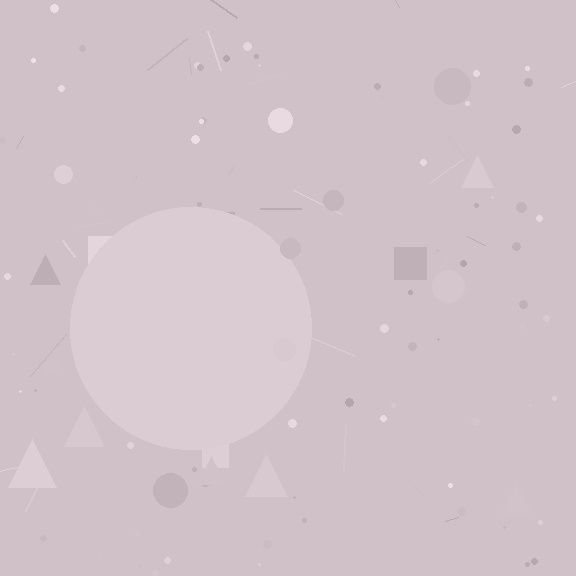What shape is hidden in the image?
A circle is hidden in the image.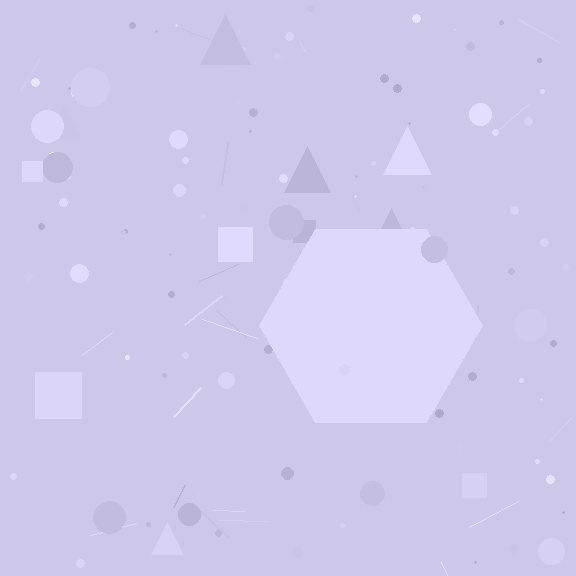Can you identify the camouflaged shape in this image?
The camouflaged shape is a hexagon.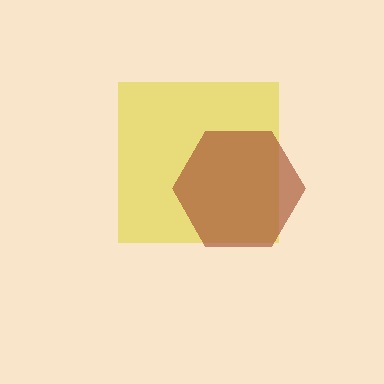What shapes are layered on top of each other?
The layered shapes are: a yellow square, a brown hexagon.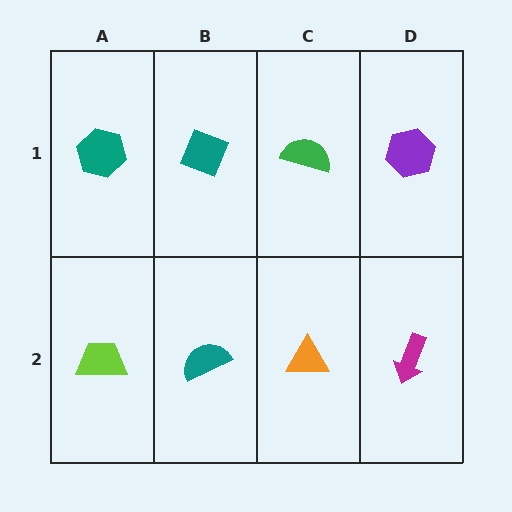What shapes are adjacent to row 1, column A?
A lime trapezoid (row 2, column A), a teal diamond (row 1, column B).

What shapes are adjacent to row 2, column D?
A purple hexagon (row 1, column D), an orange triangle (row 2, column C).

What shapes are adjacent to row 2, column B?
A teal diamond (row 1, column B), a lime trapezoid (row 2, column A), an orange triangle (row 2, column C).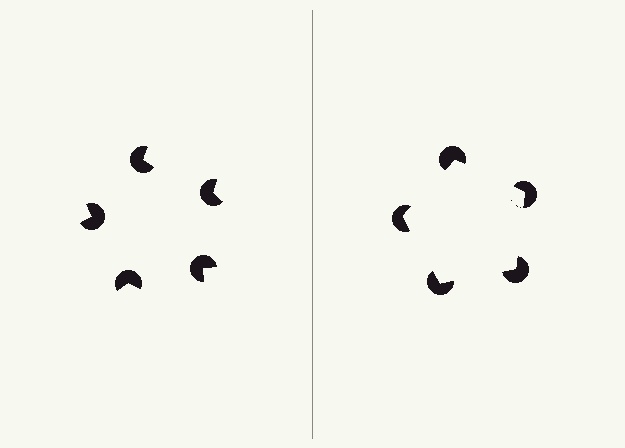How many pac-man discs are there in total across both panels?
10 — 5 on each side.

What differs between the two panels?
The pac-man discs are positioned identically on both sides; only the wedge orientations differ. On the right they align to a pentagon; on the left they are misaligned.